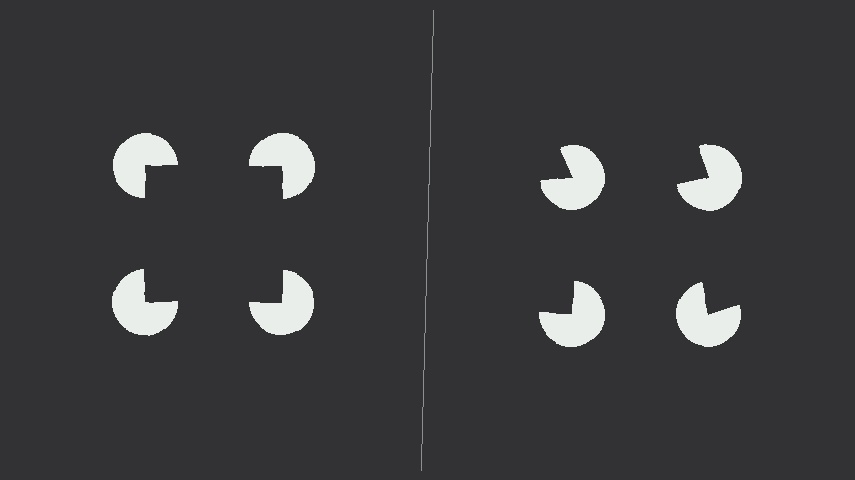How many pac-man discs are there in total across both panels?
8 — 4 on each side.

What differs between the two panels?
The pac-man discs are positioned identically on both sides; only the wedge orientations differ. On the left they align to a square; on the right they are misaligned.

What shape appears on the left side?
An illusory square.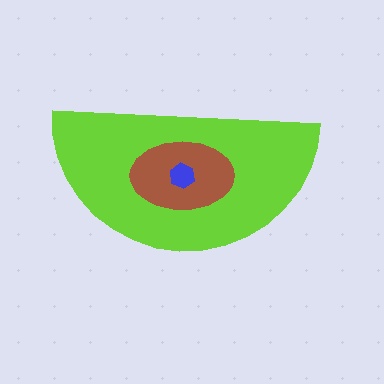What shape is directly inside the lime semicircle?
The brown ellipse.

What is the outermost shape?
The lime semicircle.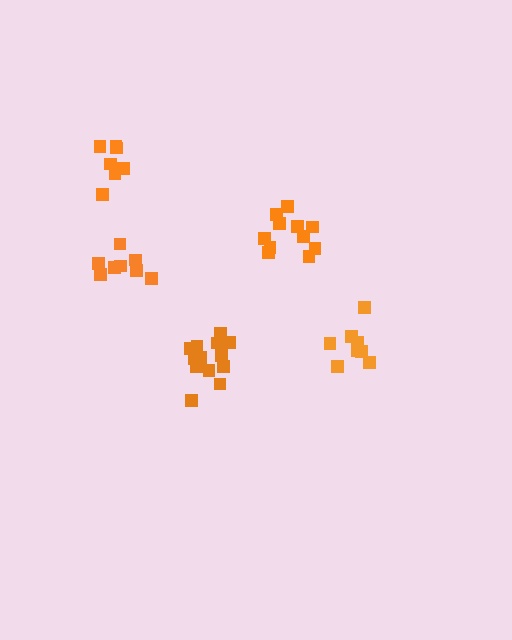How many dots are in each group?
Group 1: 8 dots, Group 2: 8 dots, Group 3: 7 dots, Group 4: 11 dots, Group 5: 13 dots (47 total).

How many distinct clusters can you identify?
There are 5 distinct clusters.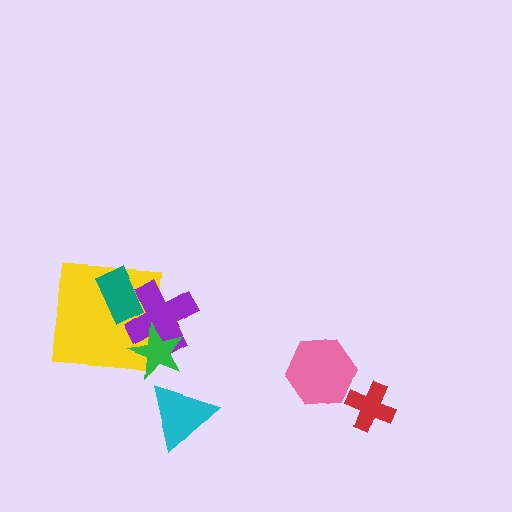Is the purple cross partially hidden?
Yes, it is partially covered by another shape.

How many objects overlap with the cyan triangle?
0 objects overlap with the cyan triangle.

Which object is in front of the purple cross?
The green star is in front of the purple cross.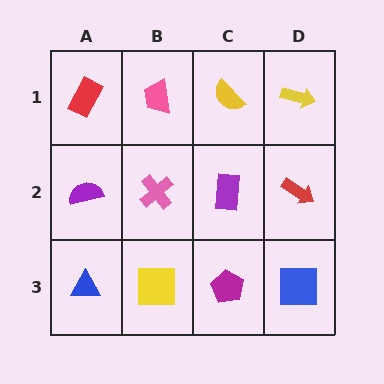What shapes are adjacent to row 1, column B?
A pink cross (row 2, column B), a red rectangle (row 1, column A), a yellow semicircle (row 1, column C).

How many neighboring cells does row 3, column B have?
3.